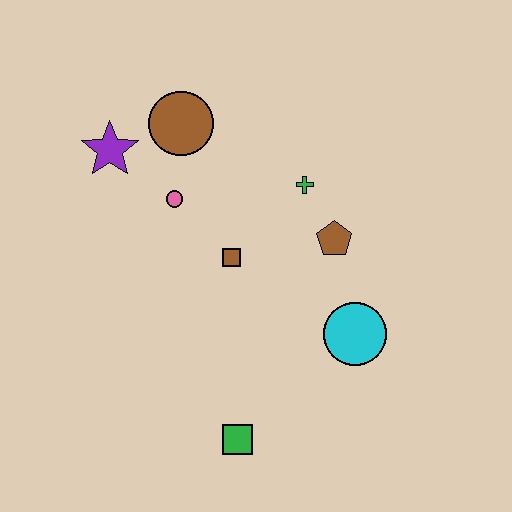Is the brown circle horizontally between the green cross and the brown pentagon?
No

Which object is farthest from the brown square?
The green square is farthest from the brown square.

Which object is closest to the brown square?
The pink circle is closest to the brown square.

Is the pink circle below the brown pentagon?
No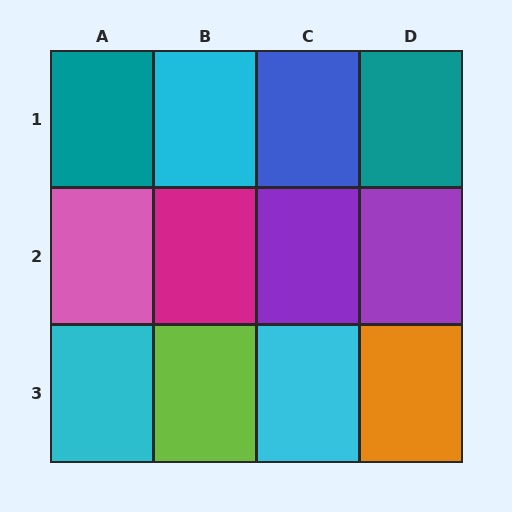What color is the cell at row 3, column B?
Lime.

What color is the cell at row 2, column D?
Purple.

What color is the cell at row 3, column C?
Cyan.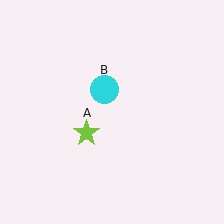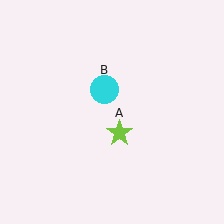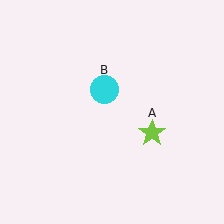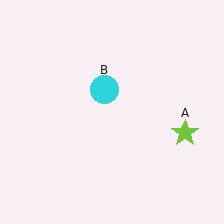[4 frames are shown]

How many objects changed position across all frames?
1 object changed position: lime star (object A).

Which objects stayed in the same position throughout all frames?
Cyan circle (object B) remained stationary.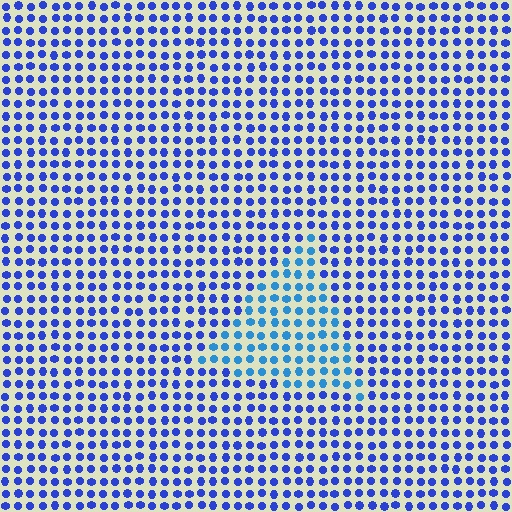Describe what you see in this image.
The image is filled with small blue elements in a uniform arrangement. A triangle-shaped region is visible where the elements are tinted to a slightly different hue, forming a subtle color boundary.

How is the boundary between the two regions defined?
The boundary is defined purely by a slight shift in hue (about 28 degrees). Spacing, size, and orientation are identical on both sides.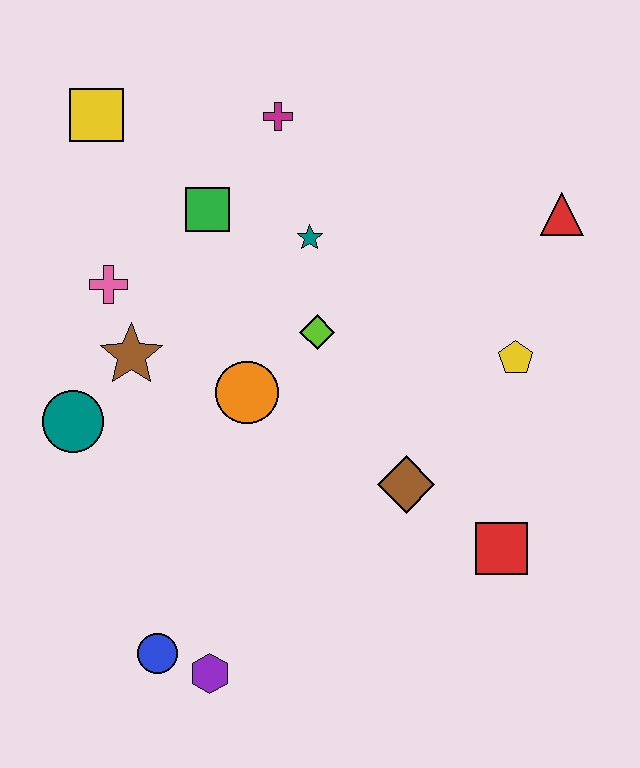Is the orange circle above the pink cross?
No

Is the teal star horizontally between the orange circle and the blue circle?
No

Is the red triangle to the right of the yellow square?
Yes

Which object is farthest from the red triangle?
The blue circle is farthest from the red triangle.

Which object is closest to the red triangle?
The yellow pentagon is closest to the red triangle.